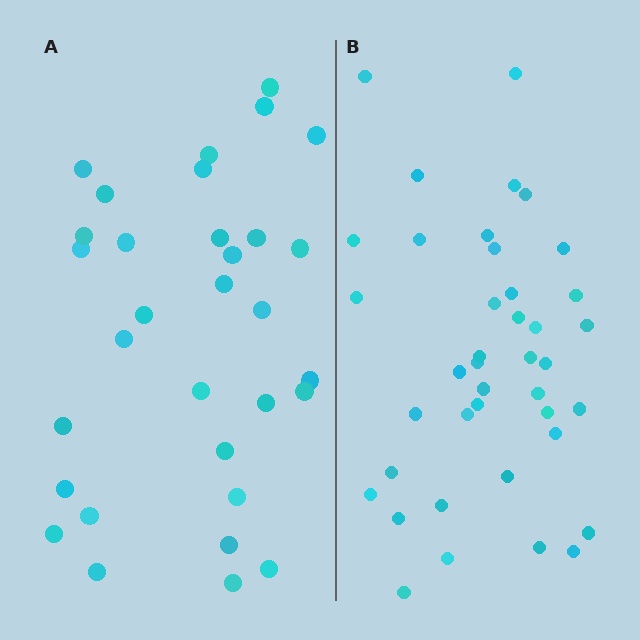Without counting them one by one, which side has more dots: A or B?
Region B (the right region) has more dots.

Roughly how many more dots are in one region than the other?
Region B has roughly 8 or so more dots than region A.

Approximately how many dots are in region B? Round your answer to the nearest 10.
About 40 dots.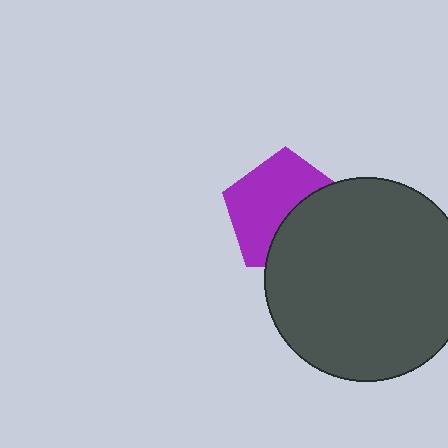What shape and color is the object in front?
The object in front is a dark gray circle.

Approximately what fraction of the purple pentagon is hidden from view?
Roughly 42% of the purple pentagon is hidden behind the dark gray circle.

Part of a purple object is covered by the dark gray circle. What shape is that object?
It is a pentagon.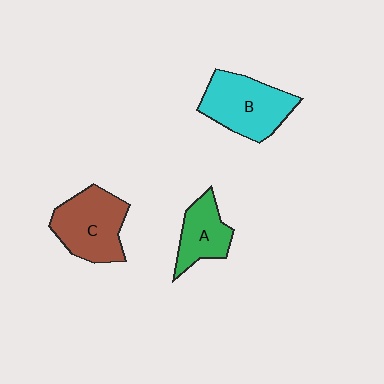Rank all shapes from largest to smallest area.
From largest to smallest: B (cyan), C (brown), A (green).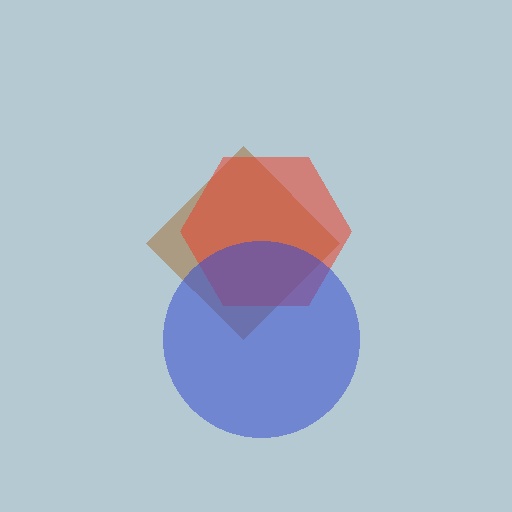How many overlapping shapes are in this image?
There are 3 overlapping shapes in the image.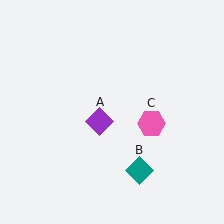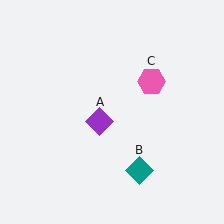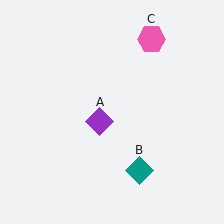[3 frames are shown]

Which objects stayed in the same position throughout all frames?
Purple diamond (object A) and teal diamond (object B) remained stationary.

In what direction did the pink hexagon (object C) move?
The pink hexagon (object C) moved up.